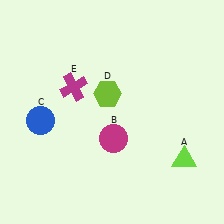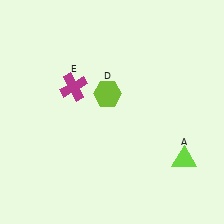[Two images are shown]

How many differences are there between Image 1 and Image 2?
There are 2 differences between the two images.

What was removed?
The blue circle (C), the magenta circle (B) were removed in Image 2.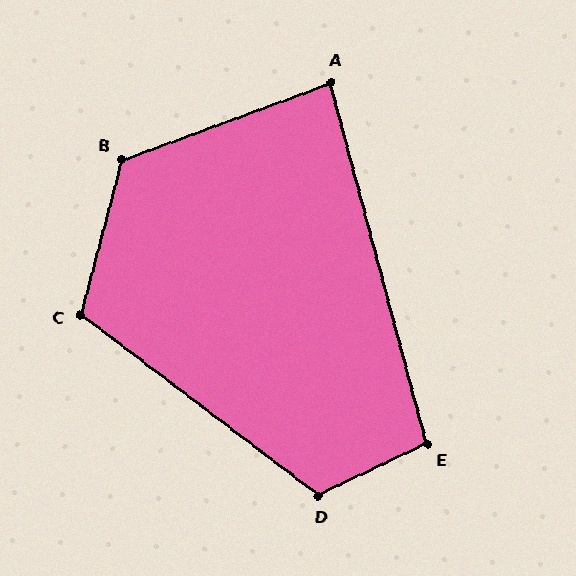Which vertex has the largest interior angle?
B, at approximately 125 degrees.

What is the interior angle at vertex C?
Approximately 112 degrees (obtuse).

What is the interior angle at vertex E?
Approximately 100 degrees (obtuse).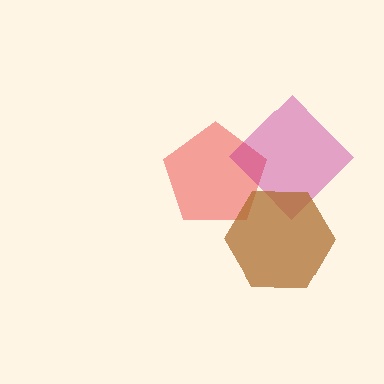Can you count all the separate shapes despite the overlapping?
Yes, there are 3 separate shapes.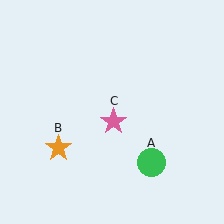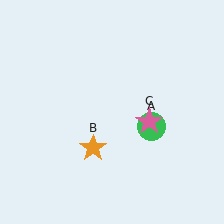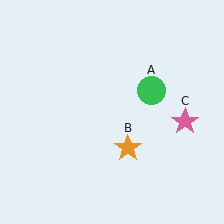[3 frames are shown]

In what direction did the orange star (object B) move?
The orange star (object B) moved right.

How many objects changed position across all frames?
3 objects changed position: green circle (object A), orange star (object B), pink star (object C).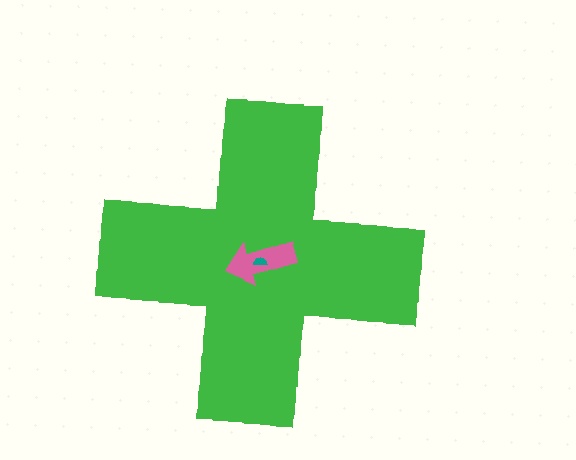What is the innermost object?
The teal semicircle.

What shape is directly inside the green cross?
The pink arrow.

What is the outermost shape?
The green cross.